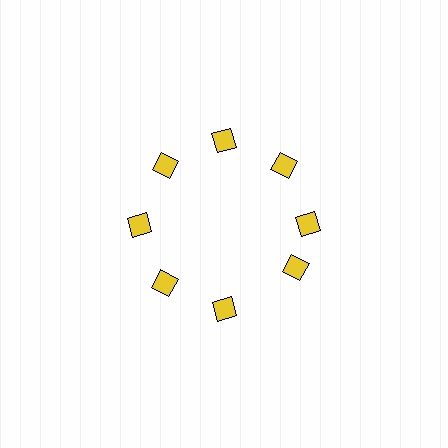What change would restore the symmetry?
The symmetry would be restored by rotating it back into even spacing with its neighbors so that all 8 diamonds sit at equal angles and equal distance from the center.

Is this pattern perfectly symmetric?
No. The 8 yellow diamonds are arranged in a ring, but one element near the 4 o'clock position is rotated out of alignment along the ring, breaking the 8-fold rotational symmetry.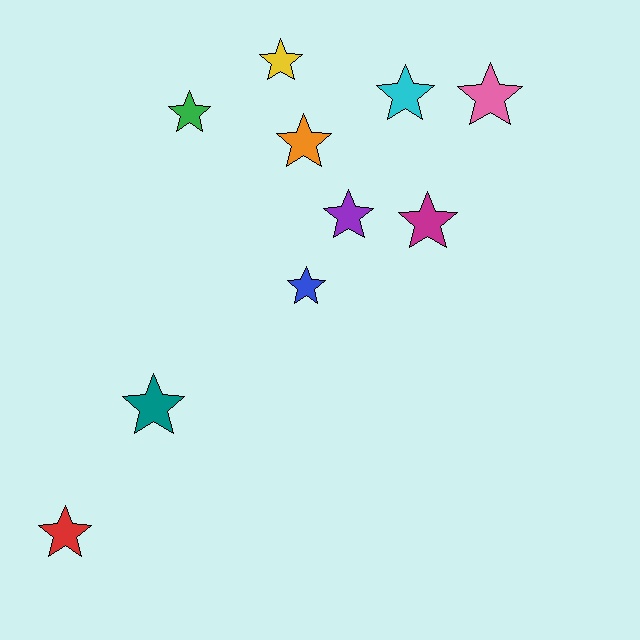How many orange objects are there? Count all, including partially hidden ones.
There is 1 orange object.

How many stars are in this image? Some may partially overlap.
There are 10 stars.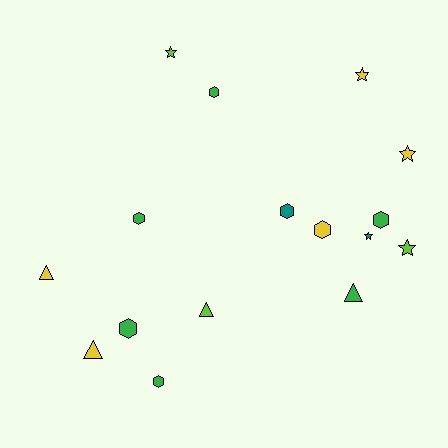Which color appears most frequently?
Green, with 6 objects.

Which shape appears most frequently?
Hexagon, with 7 objects.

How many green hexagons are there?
There are 5 green hexagons.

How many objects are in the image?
There are 16 objects.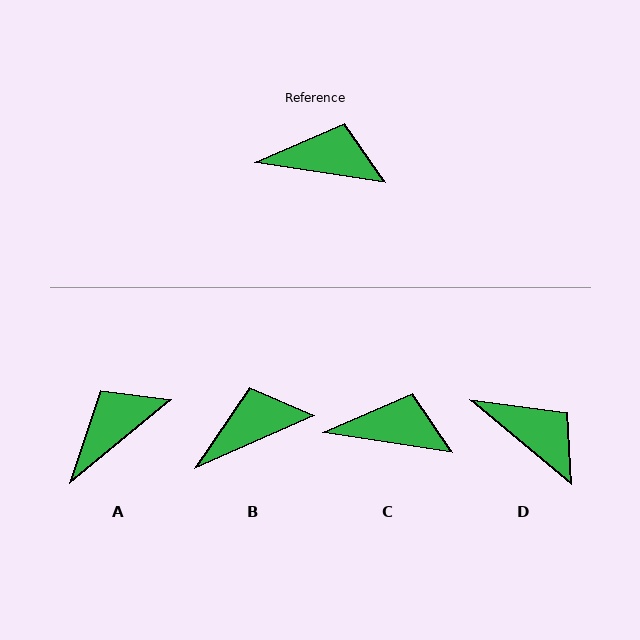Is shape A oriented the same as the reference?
No, it is off by about 48 degrees.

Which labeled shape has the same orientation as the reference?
C.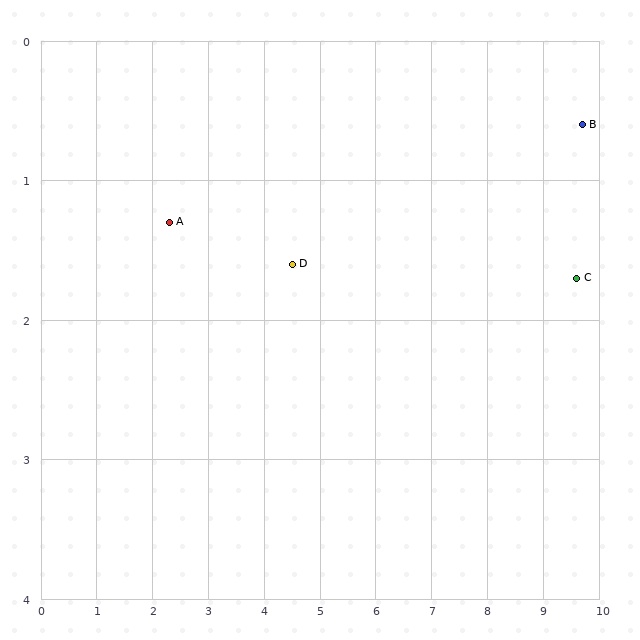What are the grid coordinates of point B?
Point B is at approximately (9.7, 0.6).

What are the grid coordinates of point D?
Point D is at approximately (4.5, 1.6).